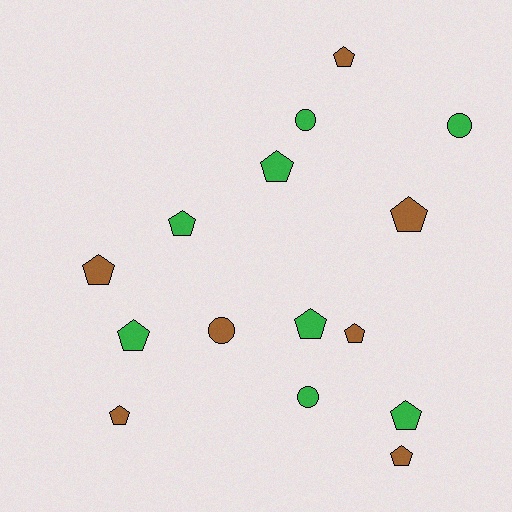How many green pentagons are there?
There are 5 green pentagons.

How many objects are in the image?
There are 15 objects.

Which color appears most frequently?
Green, with 8 objects.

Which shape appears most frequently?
Pentagon, with 11 objects.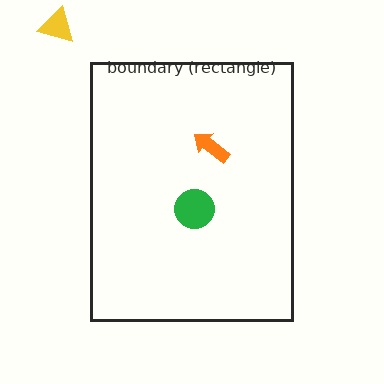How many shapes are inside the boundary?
2 inside, 1 outside.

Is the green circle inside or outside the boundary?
Inside.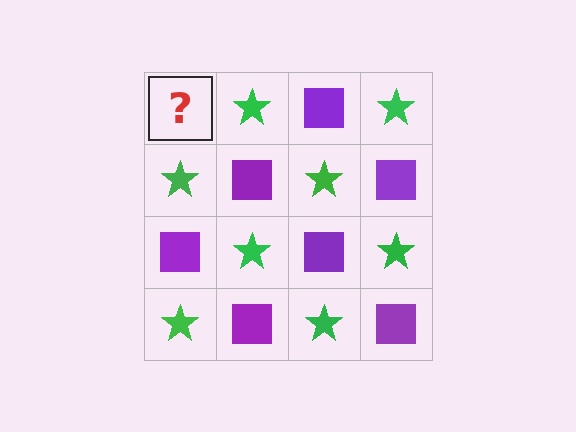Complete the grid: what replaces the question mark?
The question mark should be replaced with a purple square.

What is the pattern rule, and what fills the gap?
The rule is that it alternates purple square and green star in a checkerboard pattern. The gap should be filled with a purple square.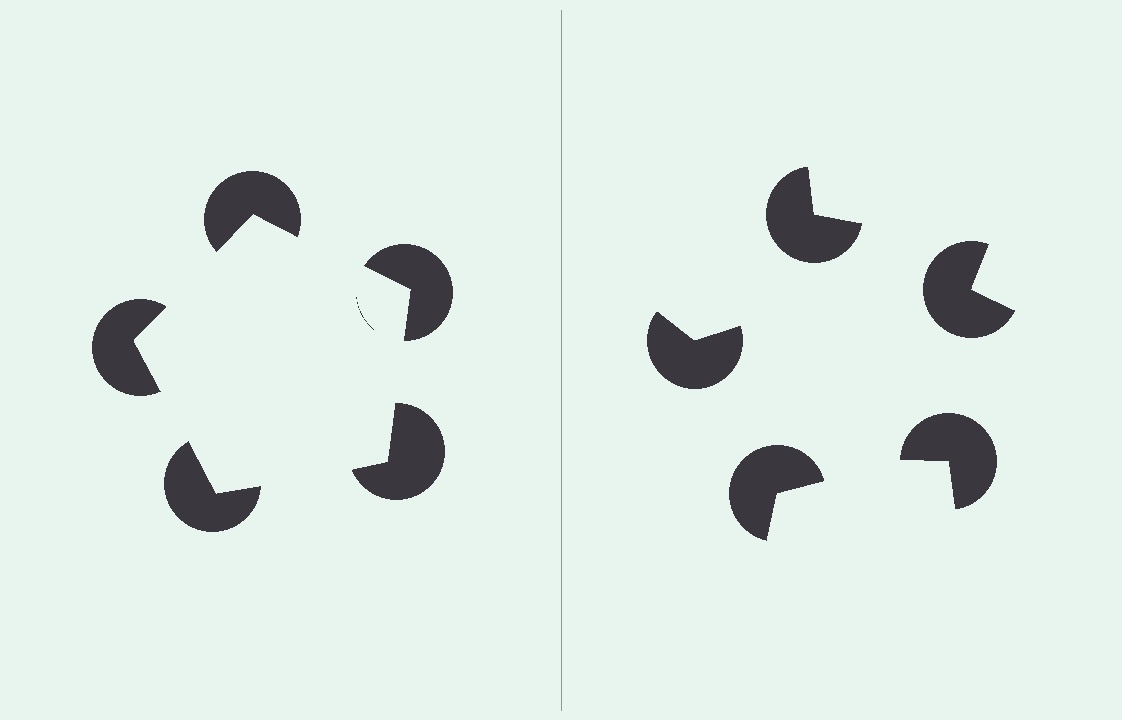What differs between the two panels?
The pac-man discs are positioned identically on both sides; only the wedge orientations differ. On the left they align to a pentagon; on the right they are misaligned.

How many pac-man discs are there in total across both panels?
10 — 5 on each side.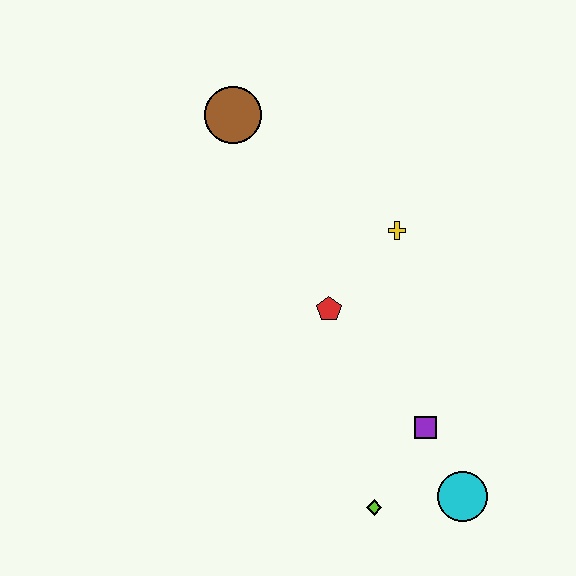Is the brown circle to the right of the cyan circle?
No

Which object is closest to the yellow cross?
The red pentagon is closest to the yellow cross.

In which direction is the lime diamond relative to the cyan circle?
The lime diamond is to the left of the cyan circle.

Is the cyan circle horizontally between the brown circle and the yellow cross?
No